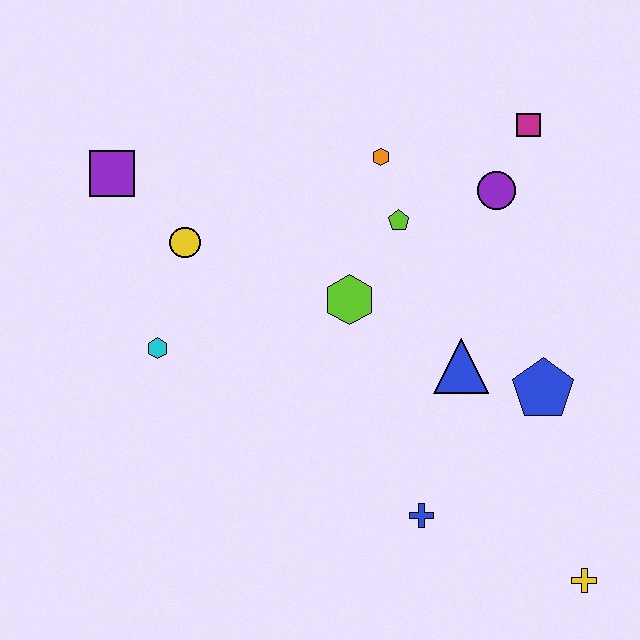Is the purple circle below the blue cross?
No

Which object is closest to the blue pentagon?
The blue triangle is closest to the blue pentagon.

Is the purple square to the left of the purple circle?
Yes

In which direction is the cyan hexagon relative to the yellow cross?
The cyan hexagon is to the left of the yellow cross.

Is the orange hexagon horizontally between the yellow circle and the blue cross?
Yes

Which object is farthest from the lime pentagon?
The yellow cross is farthest from the lime pentagon.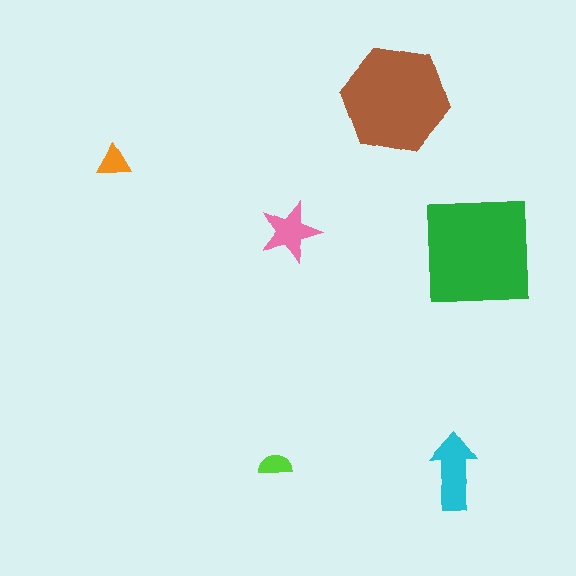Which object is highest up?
The brown hexagon is topmost.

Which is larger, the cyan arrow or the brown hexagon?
The brown hexagon.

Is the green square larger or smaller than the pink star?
Larger.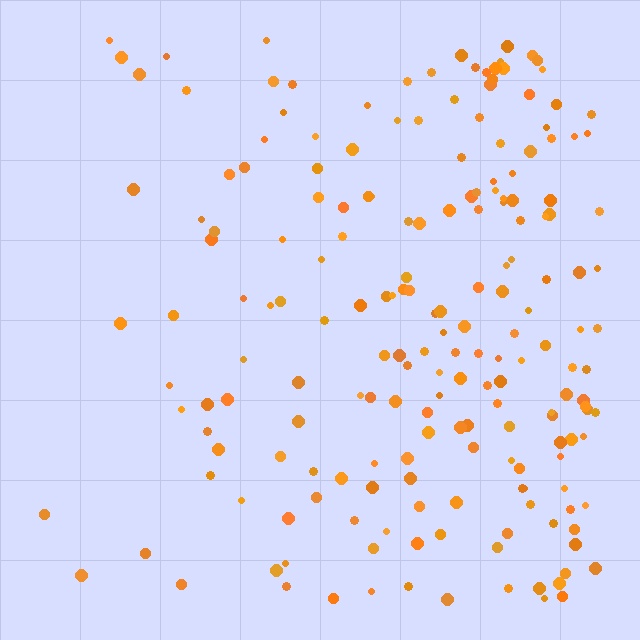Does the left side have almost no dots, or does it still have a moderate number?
Still a moderate number, just noticeably fewer than the right.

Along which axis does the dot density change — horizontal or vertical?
Horizontal.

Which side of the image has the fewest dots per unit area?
The left.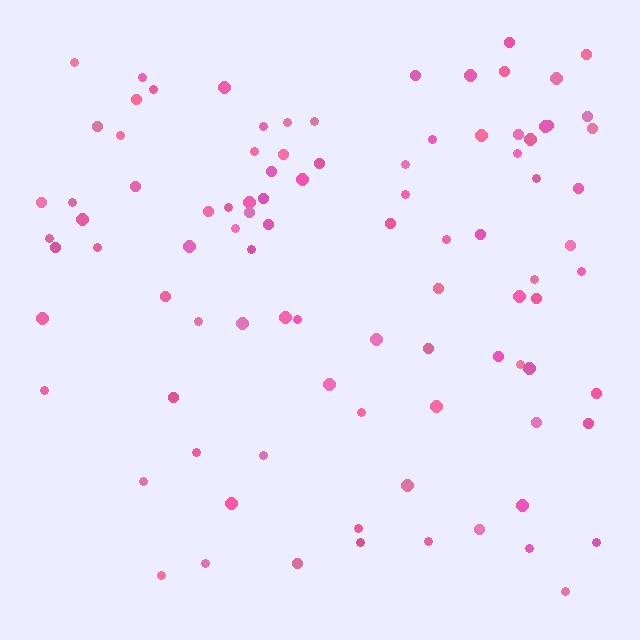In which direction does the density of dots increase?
From bottom to top, with the top side densest.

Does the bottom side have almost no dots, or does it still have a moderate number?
Still a moderate number, just noticeably fewer than the top.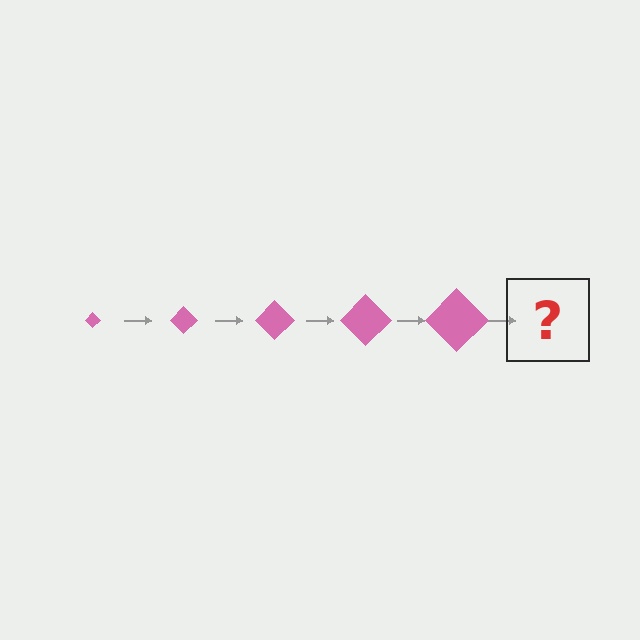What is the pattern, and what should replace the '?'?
The pattern is that the diamond gets progressively larger each step. The '?' should be a pink diamond, larger than the previous one.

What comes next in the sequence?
The next element should be a pink diamond, larger than the previous one.